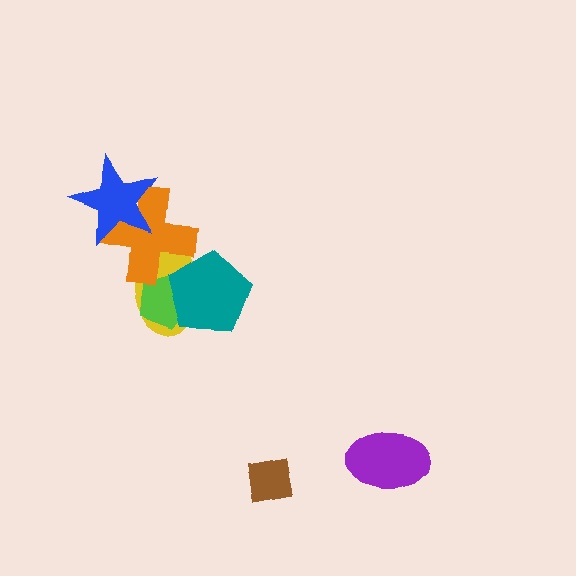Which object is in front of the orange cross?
The blue star is in front of the orange cross.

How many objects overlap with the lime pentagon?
3 objects overlap with the lime pentagon.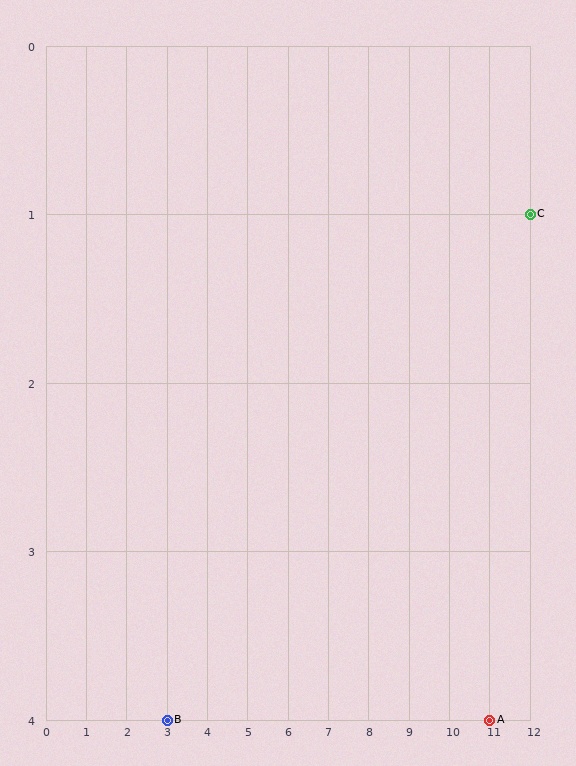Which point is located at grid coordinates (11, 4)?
Point A is at (11, 4).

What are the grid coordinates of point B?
Point B is at grid coordinates (3, 4).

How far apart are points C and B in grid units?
Points C and B are 9 columns and 3 rows apart (about 9.5 grid units diagonally).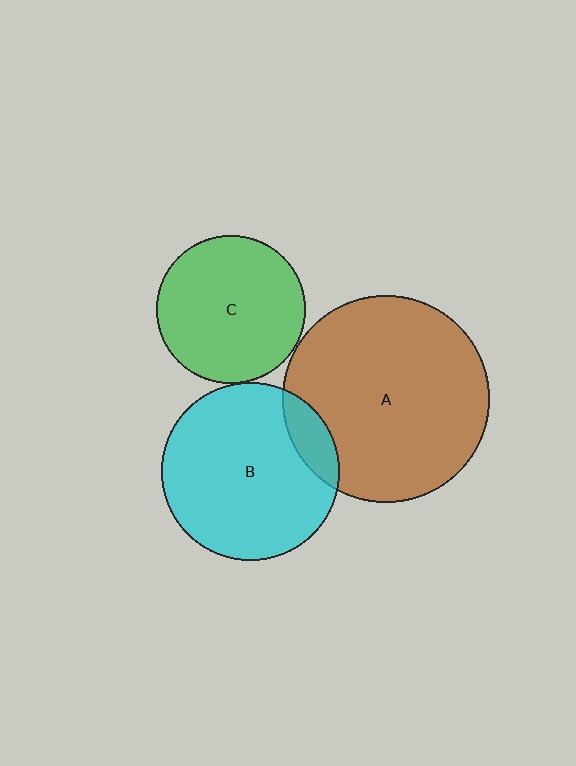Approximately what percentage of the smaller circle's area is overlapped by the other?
Approximately 10%.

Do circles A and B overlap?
Yes.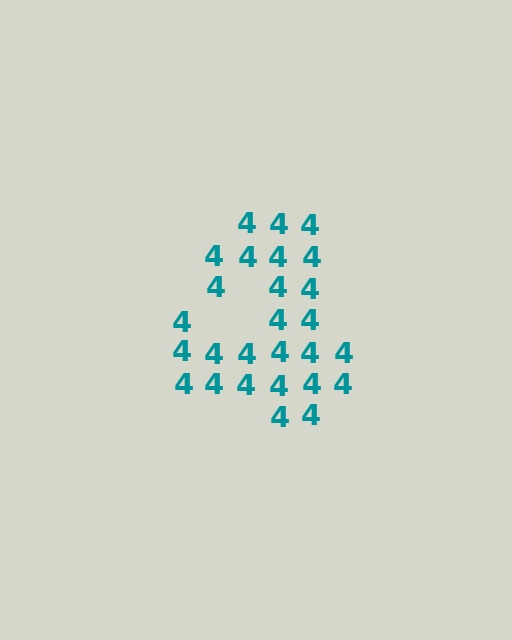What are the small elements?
The small elements are digit 4's.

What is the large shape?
The large shape is the digit 4.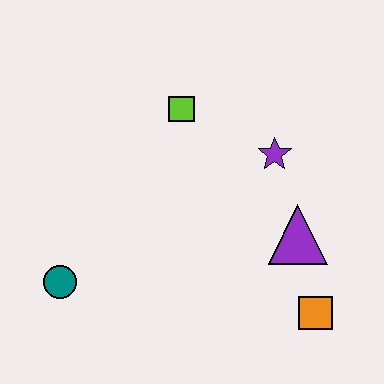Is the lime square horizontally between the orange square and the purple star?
No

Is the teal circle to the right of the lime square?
No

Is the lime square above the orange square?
Yes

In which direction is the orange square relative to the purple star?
The orange square is below the purple star.